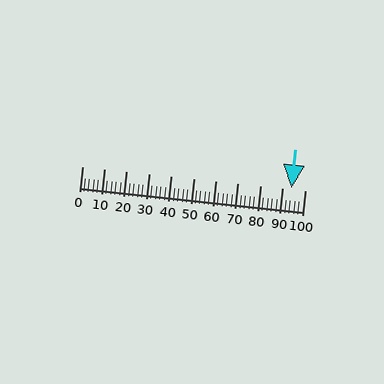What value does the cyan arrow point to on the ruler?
The cyan arrow points to approximately 94.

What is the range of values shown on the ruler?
The ruler shows values from 0 to 100.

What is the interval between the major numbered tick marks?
The major tick marks are spaced 10 units apart.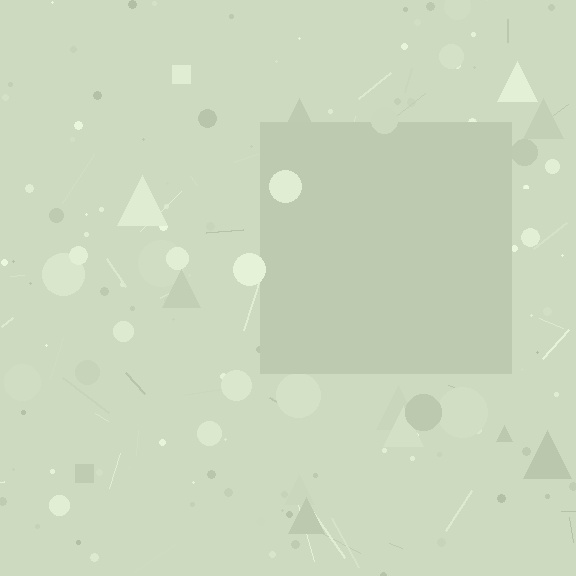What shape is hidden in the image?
A square is hidden in the image.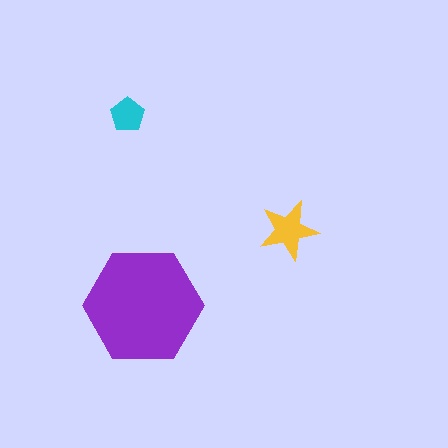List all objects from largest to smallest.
The purple hexagon, the yellow star, the cyan pentagon.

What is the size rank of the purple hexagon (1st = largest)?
1st.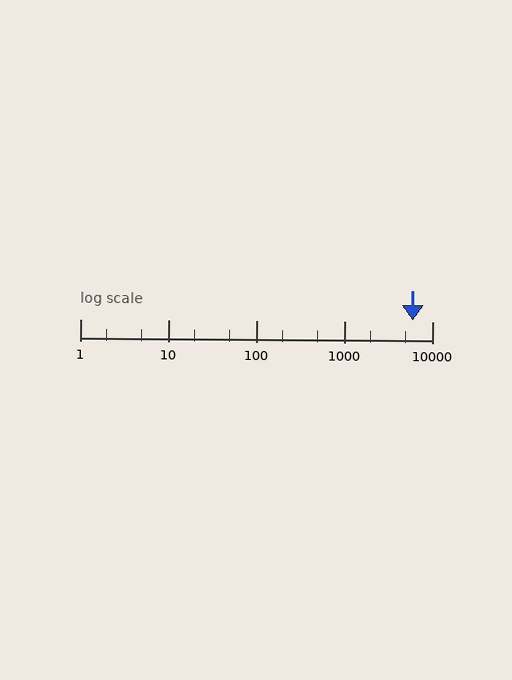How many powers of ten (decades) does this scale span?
The scale spans 4 decades, from 1 to 10000.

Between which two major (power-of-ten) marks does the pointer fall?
The pointer is between 1000 and 10000.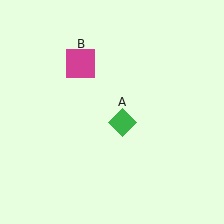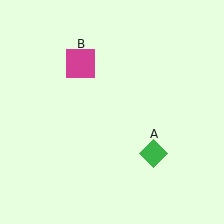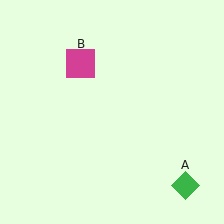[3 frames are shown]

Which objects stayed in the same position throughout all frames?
Magenta square (object B) remained stationary.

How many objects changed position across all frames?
1 object changed position: green diamond (object A).